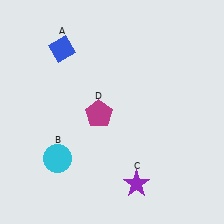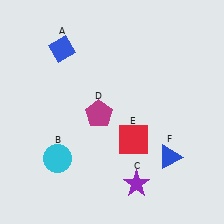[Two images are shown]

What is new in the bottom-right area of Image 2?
A red square (E) was added in the bottom-right area of Image 2.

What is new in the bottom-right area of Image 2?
A blue triangle (F) was added in the bottom-right area of Image 2.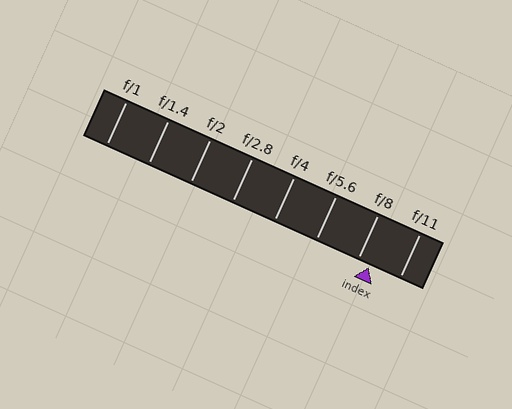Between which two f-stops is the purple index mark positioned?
The index mark is between f/8 and f/11.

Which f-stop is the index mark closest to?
The index mark is closest to f/8.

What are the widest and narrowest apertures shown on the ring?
The widest aperture shown is f/1 and the narrowest is f/11.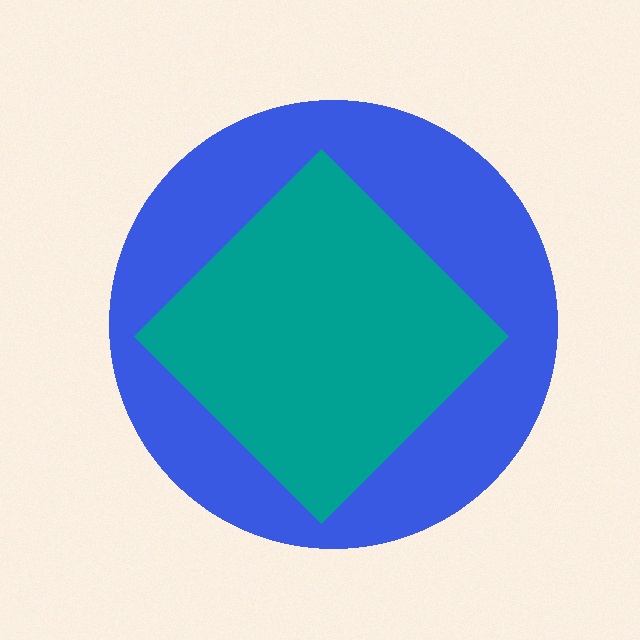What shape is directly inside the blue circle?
The teal diamond.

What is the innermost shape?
The teal diamond.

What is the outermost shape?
The blue circle.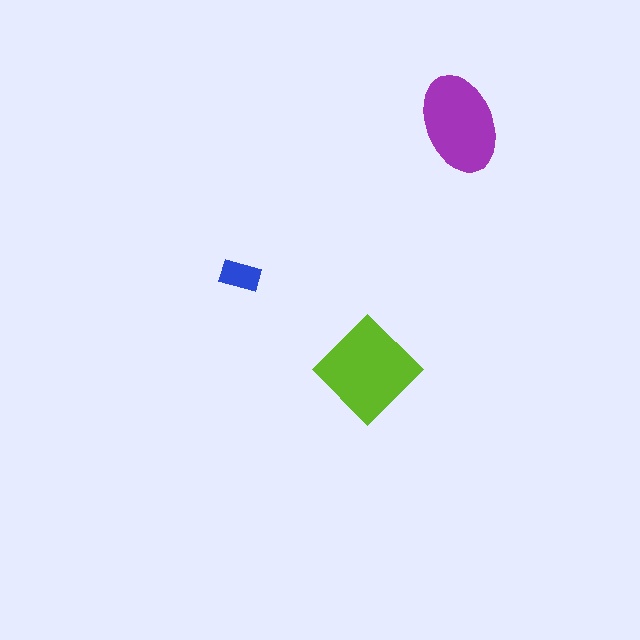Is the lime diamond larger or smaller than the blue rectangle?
Larger.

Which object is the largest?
The lime diamond.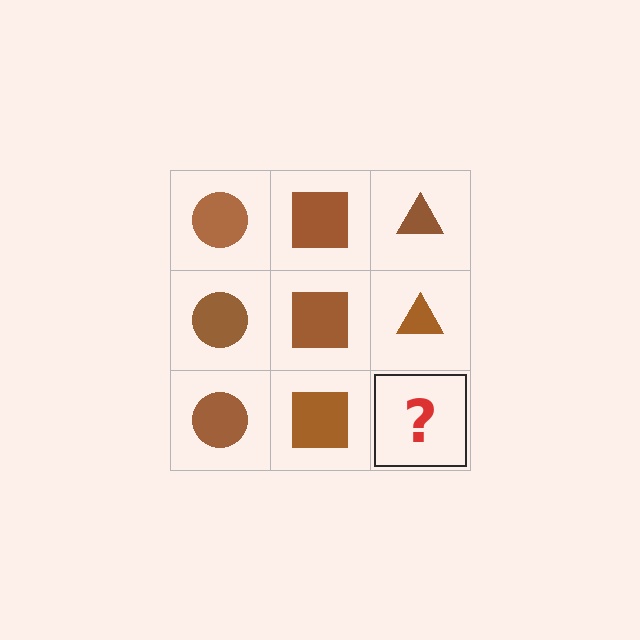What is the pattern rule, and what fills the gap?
The rule is that each column has a consistent shape. The gap should be filled with a brown triangle.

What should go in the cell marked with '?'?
The missing cell should contain a brown triangle.